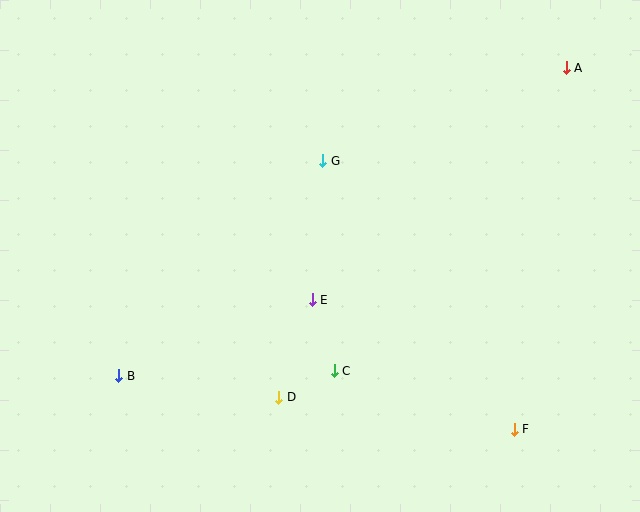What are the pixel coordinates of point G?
Point G is at (323, 161).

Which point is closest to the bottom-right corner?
Point F is closest to the bottom-right corner.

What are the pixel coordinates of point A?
Point A is at (566, 68).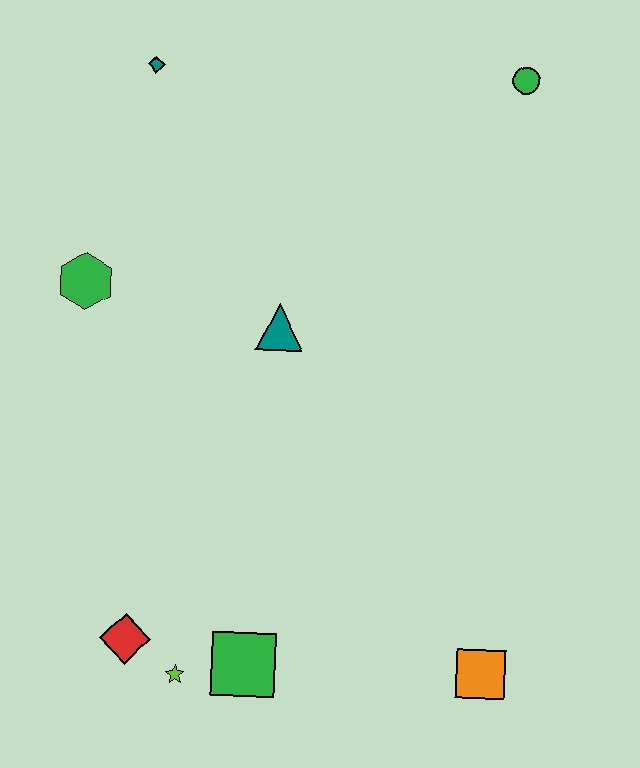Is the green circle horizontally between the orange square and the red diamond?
No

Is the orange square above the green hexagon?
No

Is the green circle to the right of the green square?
Yes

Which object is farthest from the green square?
The green circle is farthest from the green square.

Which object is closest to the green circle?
The teal triangle is closest to the green circle.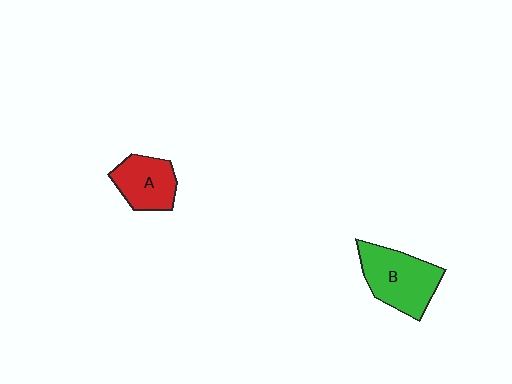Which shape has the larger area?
Shape B (green).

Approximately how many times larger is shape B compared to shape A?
Approximately 1.4 times.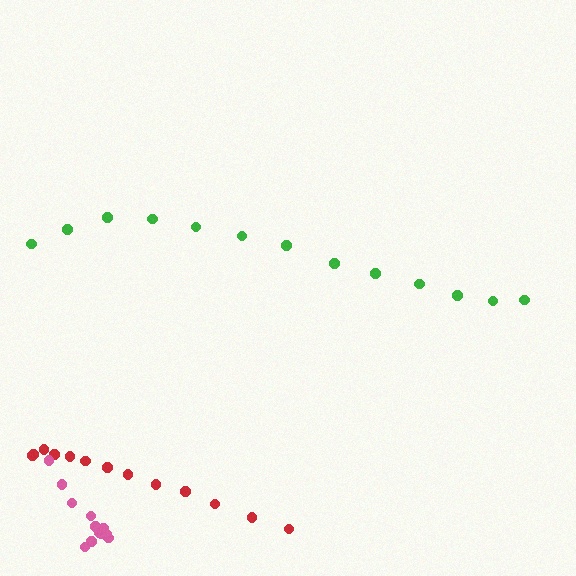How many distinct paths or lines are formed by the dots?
There are 3 distinct paths.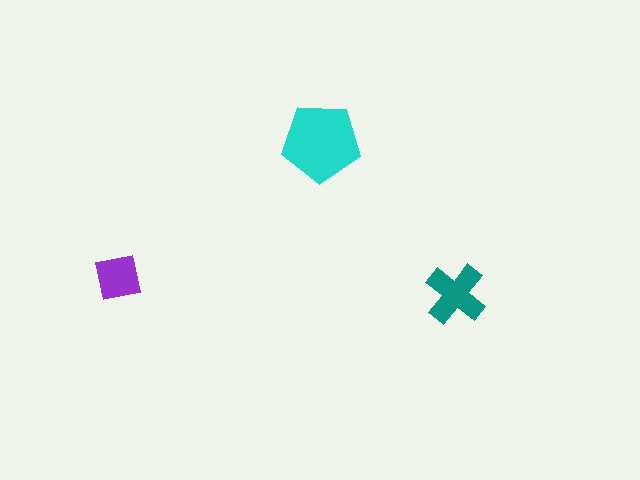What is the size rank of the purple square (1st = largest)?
3rd.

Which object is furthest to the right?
The teal cross is rightmost.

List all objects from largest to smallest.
The cyan pentagon, the teal cross, the purple square.